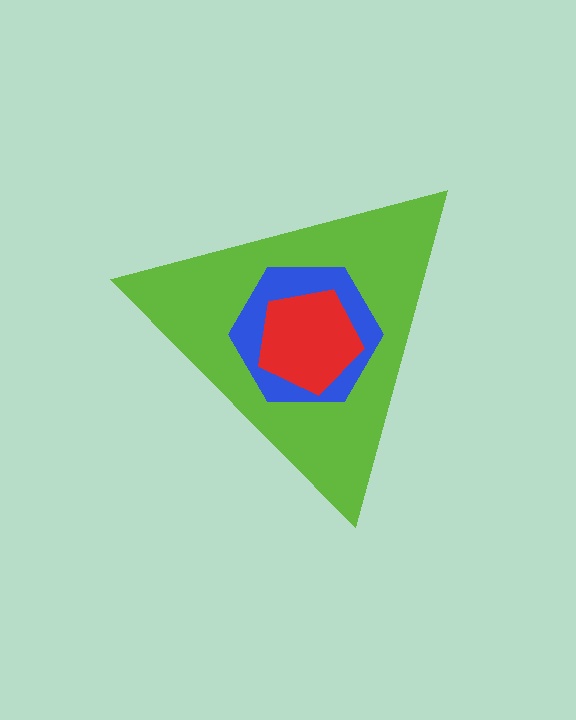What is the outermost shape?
The lime triangle.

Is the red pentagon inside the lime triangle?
Yes.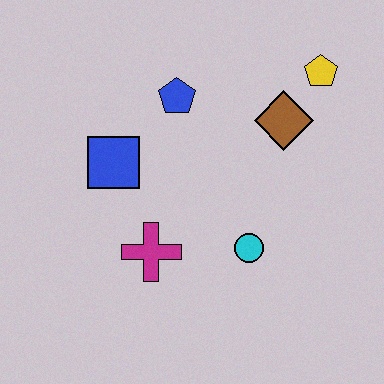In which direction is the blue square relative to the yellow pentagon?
The blue square is to the left of the yellow pentagon.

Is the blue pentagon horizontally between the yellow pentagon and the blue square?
Yes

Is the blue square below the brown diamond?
Yes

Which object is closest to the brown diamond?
The yellow pentagon is closest to the brown diamond.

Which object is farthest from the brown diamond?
The magenta cross is farthest from the brown diamond.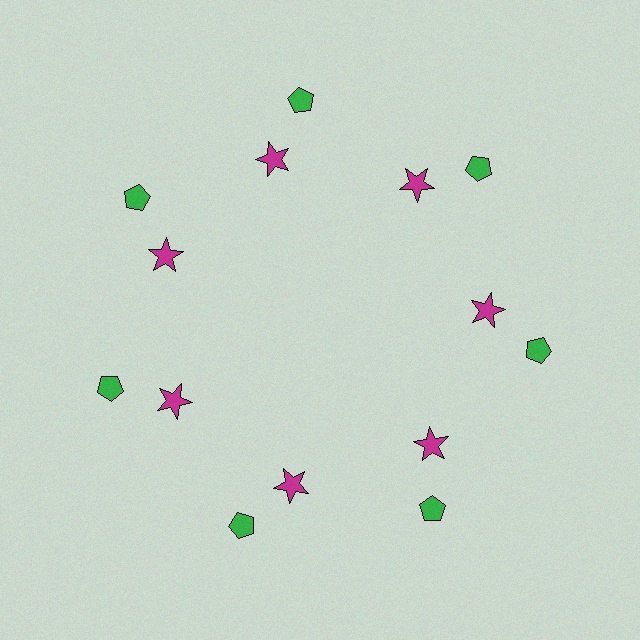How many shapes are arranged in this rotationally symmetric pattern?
There are 14 shapes, arranged in 7 groups of 2.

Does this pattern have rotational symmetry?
Yes, this pattern has 7-fold rotational symmetry. It looks the same after rotating 51 degrees around the center.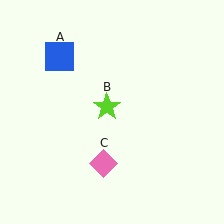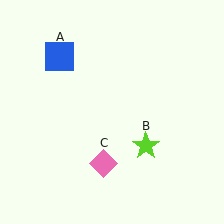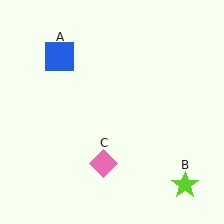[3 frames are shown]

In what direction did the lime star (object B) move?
The lime star (object B) moved down and to the right.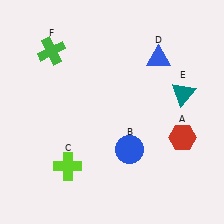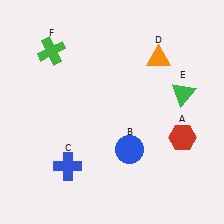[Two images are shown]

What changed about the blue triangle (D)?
In Image 1, D is blue. In Image 2, it changed to orange.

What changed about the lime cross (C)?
In Image 1, C is lime. In Image 2, it changed to blue.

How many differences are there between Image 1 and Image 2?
There are 3 differences between the two images.